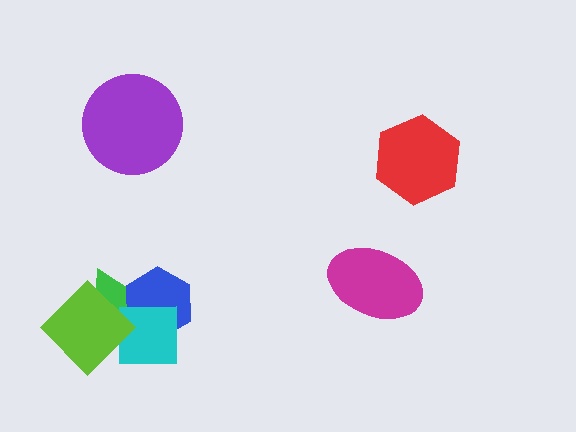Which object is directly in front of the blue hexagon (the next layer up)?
The cyan square is directly in front of the blue hexagon.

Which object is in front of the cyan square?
The lime diamond is in front of the cyan square.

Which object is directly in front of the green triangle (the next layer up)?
The blue hexagon is directly in front of the green triangle.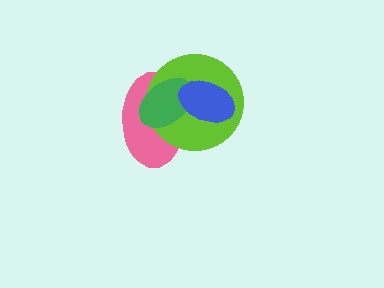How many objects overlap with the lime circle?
3 objects overlap with the lime circle.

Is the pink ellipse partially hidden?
Yes, it is partially covered by another shape.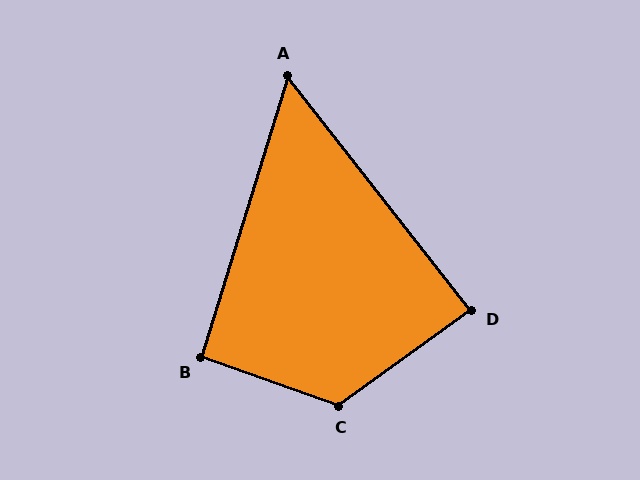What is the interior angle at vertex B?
Approximately 92 degrees (approximately right).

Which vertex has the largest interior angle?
C, at approximately 125 degrees.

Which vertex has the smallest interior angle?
A, at approximately 55 degrees.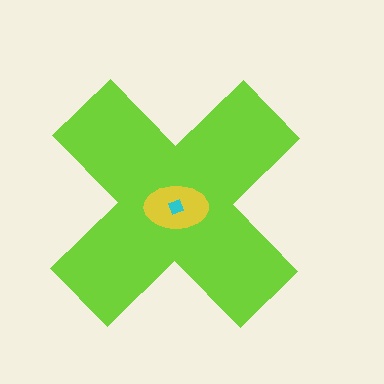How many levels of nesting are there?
3.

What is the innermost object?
The cyan diamond.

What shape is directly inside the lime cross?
The yellow ellipse.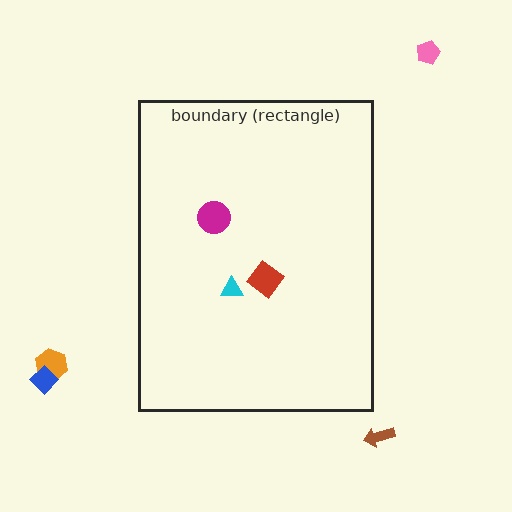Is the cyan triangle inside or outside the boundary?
Inside.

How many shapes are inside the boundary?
3 inside, 4 outside.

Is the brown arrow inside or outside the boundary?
Outside.